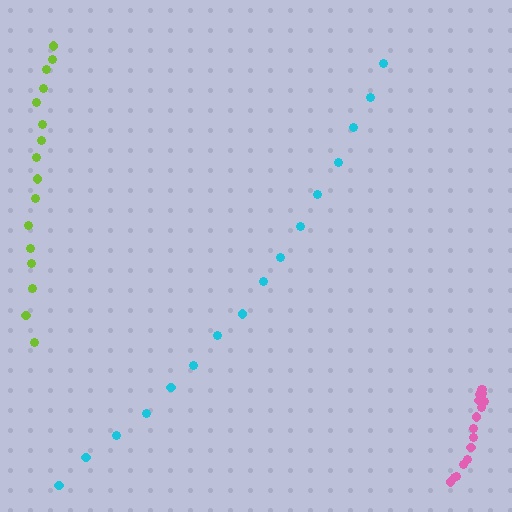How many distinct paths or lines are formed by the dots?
There are 3 distinct paths.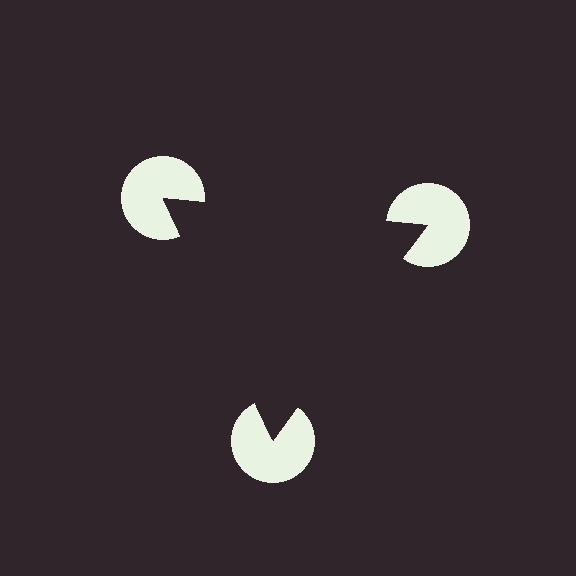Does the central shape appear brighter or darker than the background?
It typically appears slightly darker than the background, even though no actual brightness change is drawn.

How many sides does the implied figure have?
3 sides.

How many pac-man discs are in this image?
There are 3 — one at each vertex of the illusory triangle.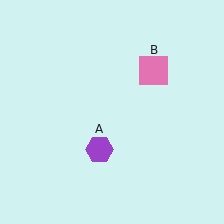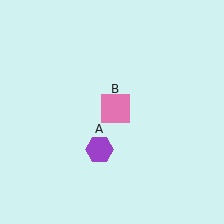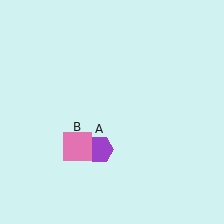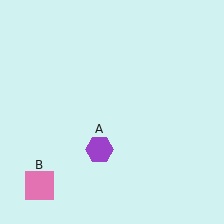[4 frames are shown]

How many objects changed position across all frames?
1 object changed position: pink square (object B).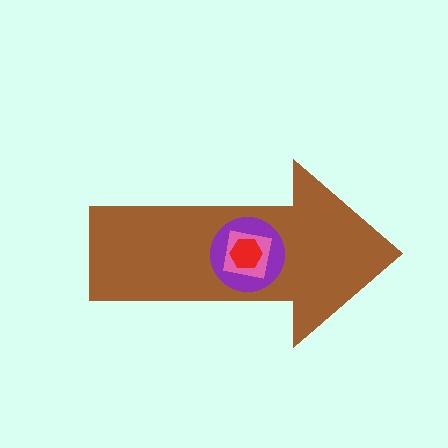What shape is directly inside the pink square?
The red hexagon.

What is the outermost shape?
The brown arrow.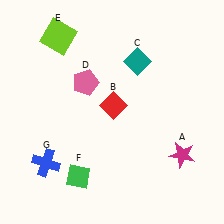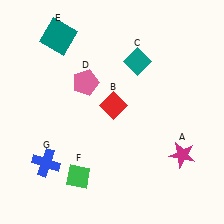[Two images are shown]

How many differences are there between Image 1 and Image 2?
There is 1 difference between the two images.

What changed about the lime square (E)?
In Image 1, E is lime. In Image 2, it changed to teal.